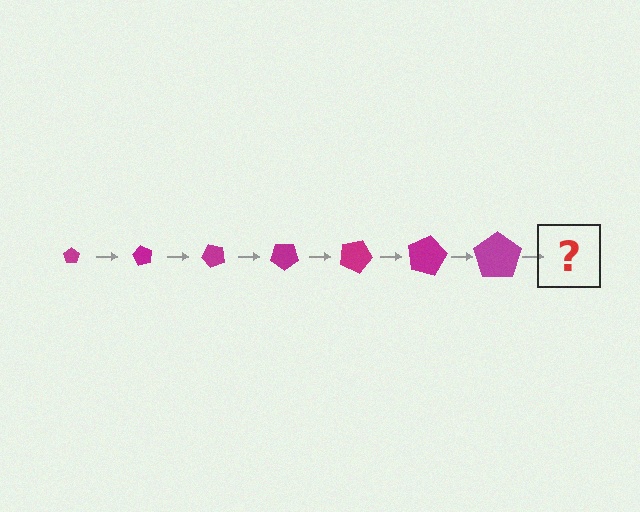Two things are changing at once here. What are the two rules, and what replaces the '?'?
The two rules are that the pentagon grows larger each step and it rotates 60 degrees each step. The '?' should be a pentagon, larger than the previous one and rotated 420 degrees from the start.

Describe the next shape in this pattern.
It should be a pentagon, larger than the previous one and rotated 420 degrees from the start.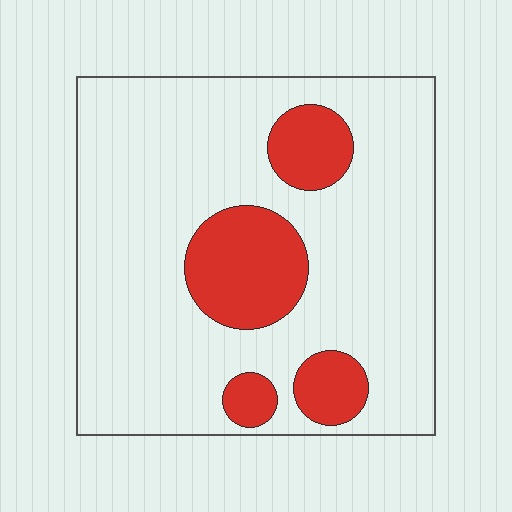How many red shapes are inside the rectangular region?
4.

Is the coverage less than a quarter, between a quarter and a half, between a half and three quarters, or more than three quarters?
Less than a quarter.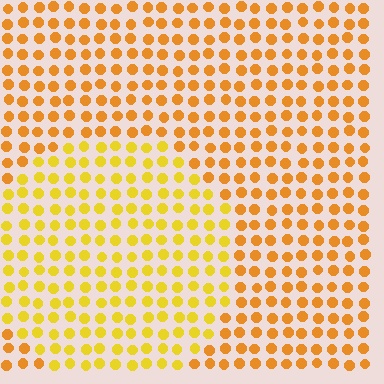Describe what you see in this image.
The image is filled with small orange elements in a uniform arrangement. A circle-shaped region is visible where the elements are tinted to a slightly different hue, forming a subtle color boundary.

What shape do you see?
I see a circle.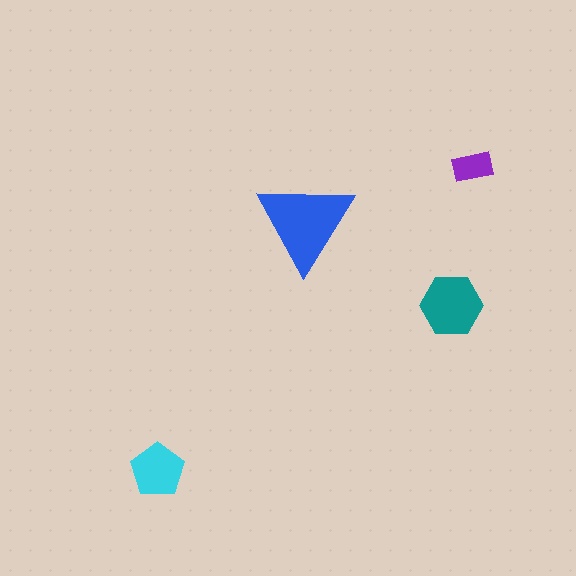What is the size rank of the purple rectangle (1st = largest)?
4th.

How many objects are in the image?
There are 4 objects in the image.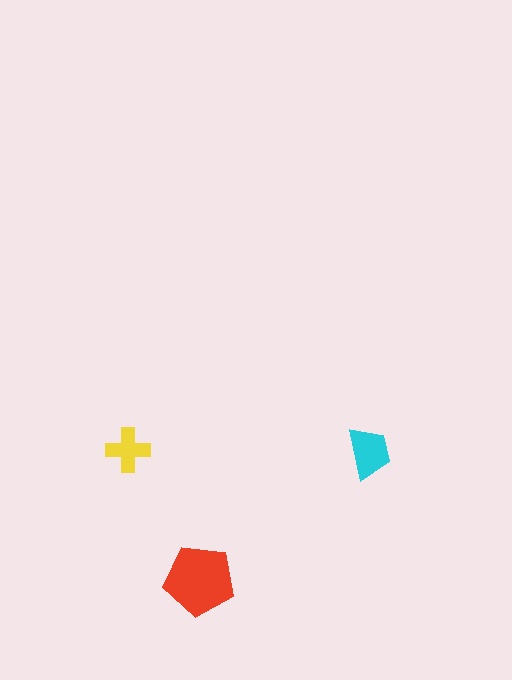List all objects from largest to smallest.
The red pentagon, the cyan trapezoid, the yellow cross.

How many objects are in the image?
There are 3 objects in the image.